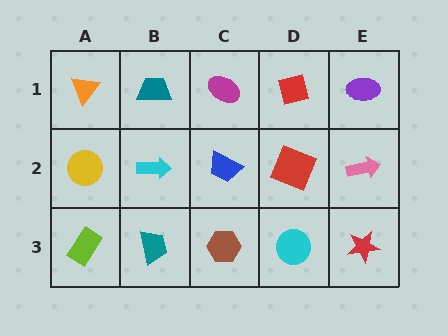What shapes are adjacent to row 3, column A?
A yellow circle (row 2, column A), a teal trapezoid (row 3, column B).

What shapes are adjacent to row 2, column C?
A magenta ellipse (row 1, column C), a brown hexagon (row 3, column C), a cyan arrow (row 2, column B), a red square (row 2, column D).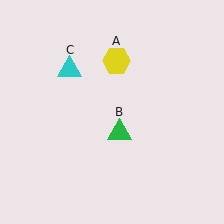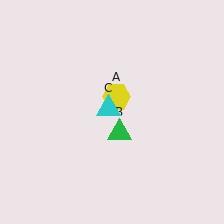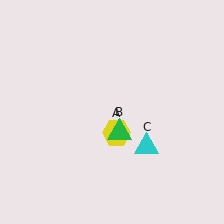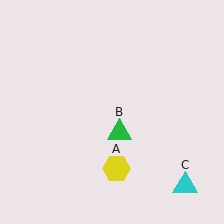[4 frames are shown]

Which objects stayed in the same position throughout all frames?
Green triangle (object B) remained stationary.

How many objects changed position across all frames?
2 objects changed position: yellow hexagon (object A), cyan triangle (object C).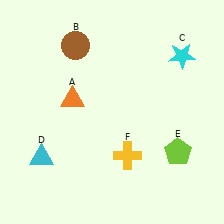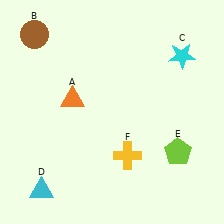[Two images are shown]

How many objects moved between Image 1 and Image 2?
2 objects moved between the two images.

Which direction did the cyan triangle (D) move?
The cyan triangle (D) moved down.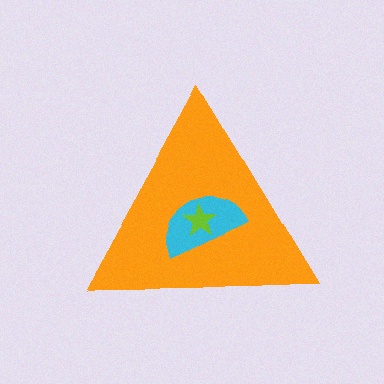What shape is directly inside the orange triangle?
The cyan semicircle.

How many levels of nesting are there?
3.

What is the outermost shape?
The orange triangle.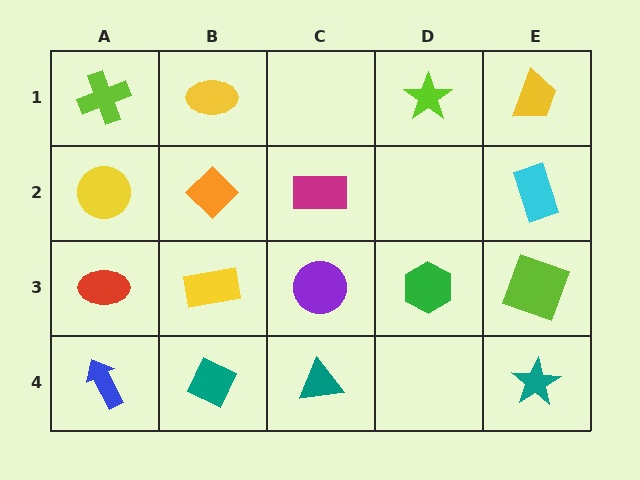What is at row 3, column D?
A green hexagon.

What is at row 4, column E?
A teal star.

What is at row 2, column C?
A magenta rectangle.